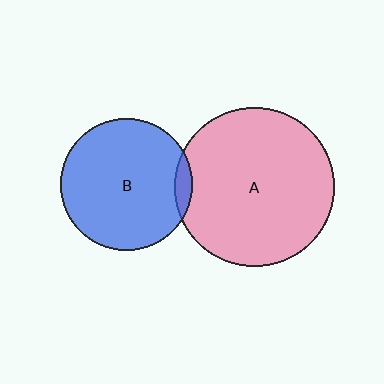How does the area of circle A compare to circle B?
Approximately 1.4 times.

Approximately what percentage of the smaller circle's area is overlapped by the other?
Approximately 5%.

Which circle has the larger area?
Circle A (pink).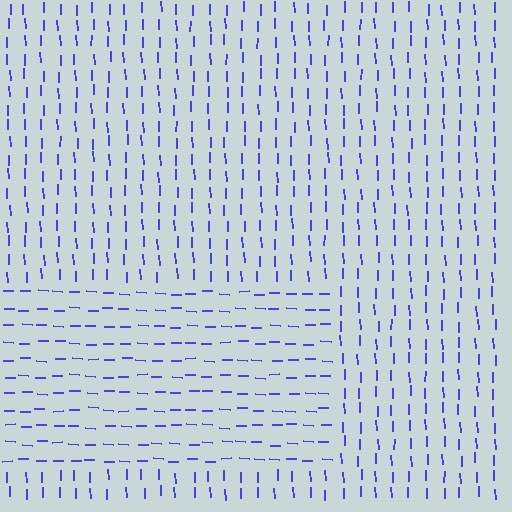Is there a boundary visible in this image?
Yes, there is a texture boundary formed by a change in line orientation.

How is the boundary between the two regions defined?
The boundary is defined purely by a change in line orientation (approximately 87 degrees difference). All lines are the same color and thickness.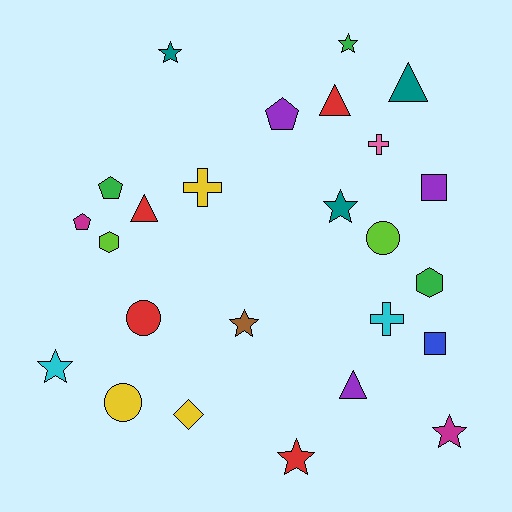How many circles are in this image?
There are 3 circles.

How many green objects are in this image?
There are 3 green objects.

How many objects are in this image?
There are 25 objects.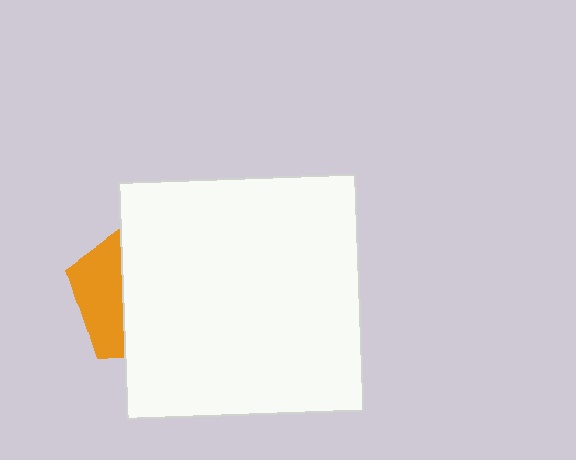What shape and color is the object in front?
The object in front is a white square.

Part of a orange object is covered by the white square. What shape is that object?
It is a pentagon.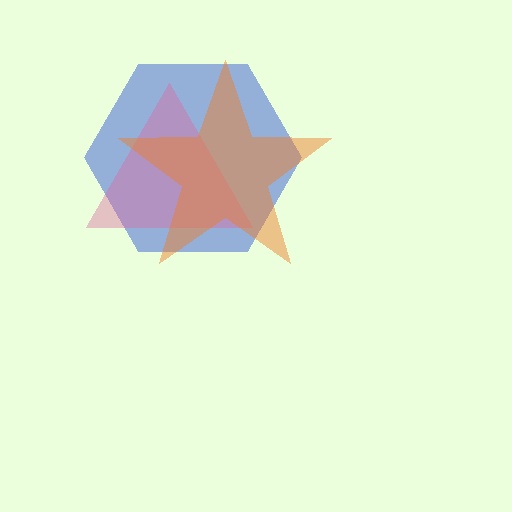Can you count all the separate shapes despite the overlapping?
Yes, there are 3 separate shapes.